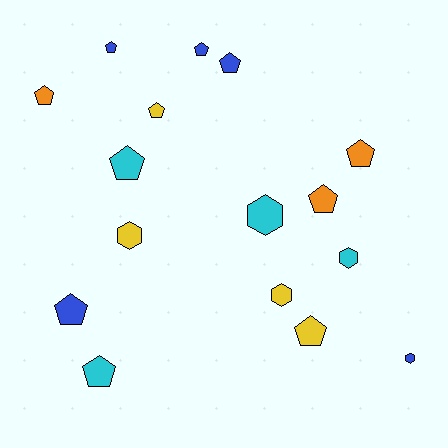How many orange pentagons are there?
There are 3 orange pentagons.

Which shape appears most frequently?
Pentagon, with 11 objects.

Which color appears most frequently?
Blue, with 5 objects.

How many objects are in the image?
There are 16 objects.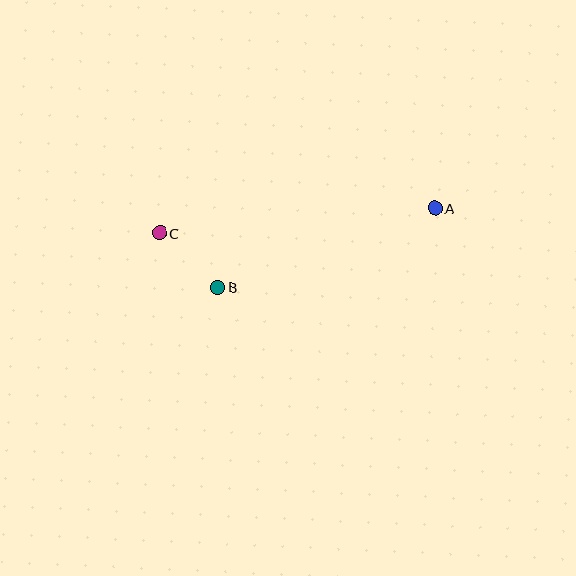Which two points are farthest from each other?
Points A and C are farthest from each other.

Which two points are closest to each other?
Points B and C are closest to each other.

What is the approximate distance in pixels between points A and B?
The distance between A and B is approximately 231 pixels.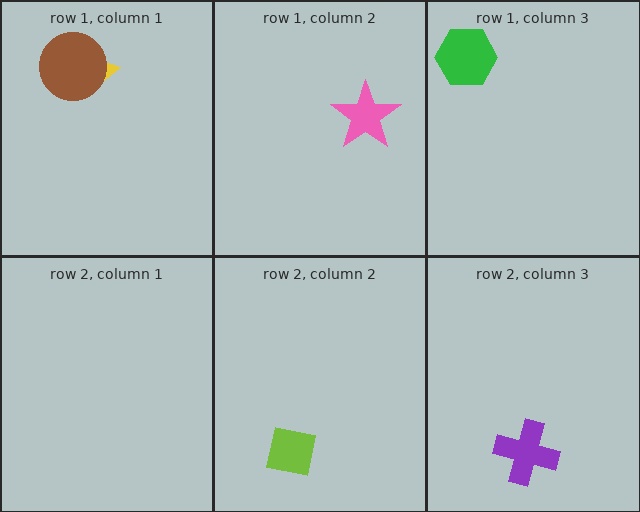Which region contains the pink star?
The row 1, column 2 region.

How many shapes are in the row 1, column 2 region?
1.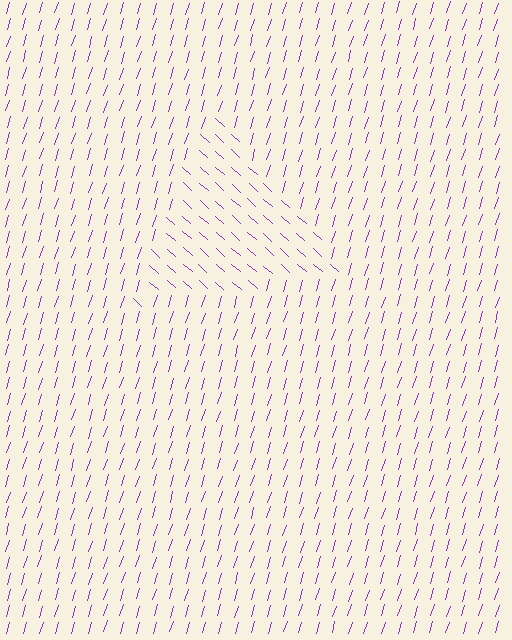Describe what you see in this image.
The image is filled with small purple line segments. A triangle region in the image has lines oriented differently from the surrounding lines, creating a visible texture boundary.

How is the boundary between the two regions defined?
The boundary is defined purely by a change in line orientation (approximately 65 degrees difference). All lines are the same color and thickness.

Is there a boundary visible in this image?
Yes, there is a texture boundary formed by a change in line orientation.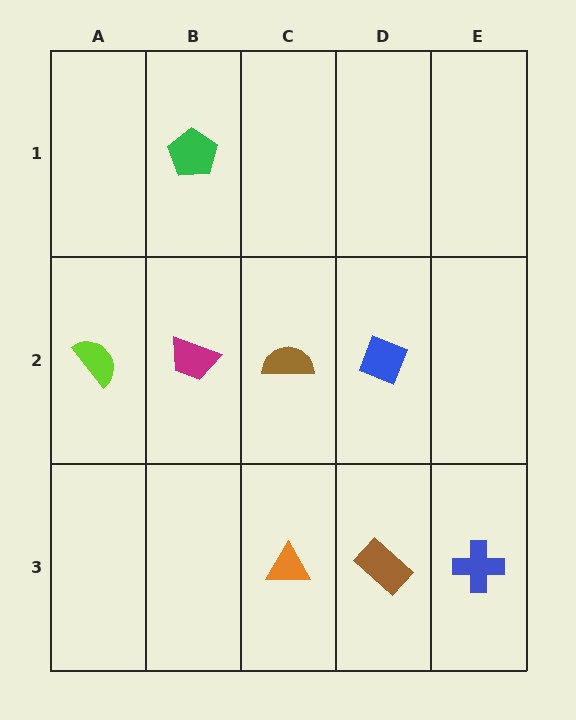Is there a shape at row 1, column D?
No, that cell is empty.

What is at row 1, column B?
A green pentagon.